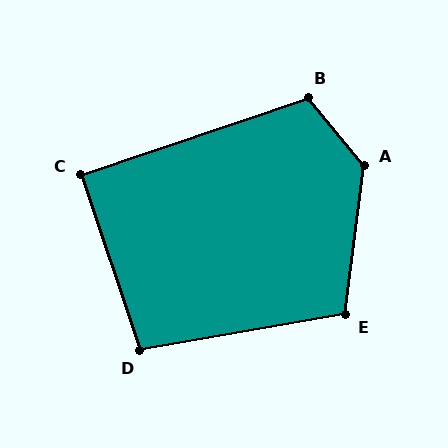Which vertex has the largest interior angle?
A, at approximately 134 degrees.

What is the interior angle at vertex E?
Approximately 107 degrees (obtuse).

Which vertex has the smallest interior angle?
C, at approximately 90 degrees.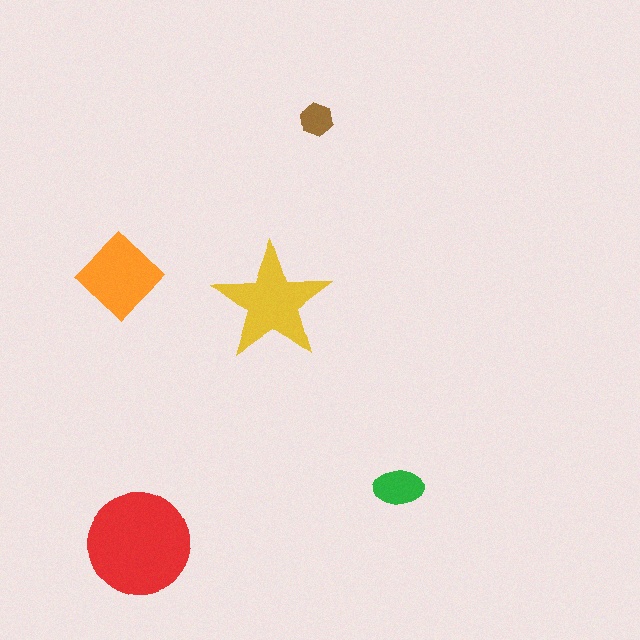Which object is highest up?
The brown hexagon is topmost.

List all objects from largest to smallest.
The red circle, the yellow star, the orange diamond, the green ellipse, the brown hexagon.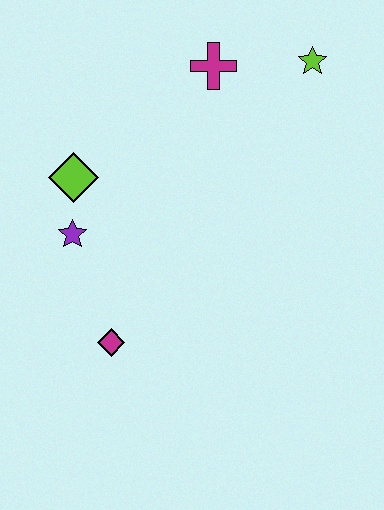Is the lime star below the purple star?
No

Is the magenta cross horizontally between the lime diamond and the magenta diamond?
No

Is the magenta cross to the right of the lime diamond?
Yes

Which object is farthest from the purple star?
The lime star is farthest from the purple star.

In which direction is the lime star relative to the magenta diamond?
The lime star is above the magenta diamond.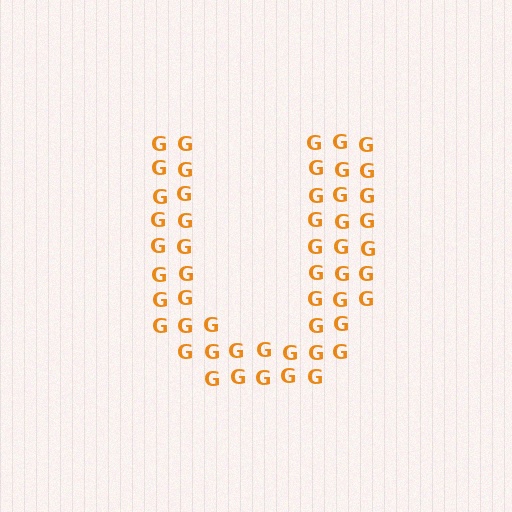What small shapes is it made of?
It is made of small letter G's.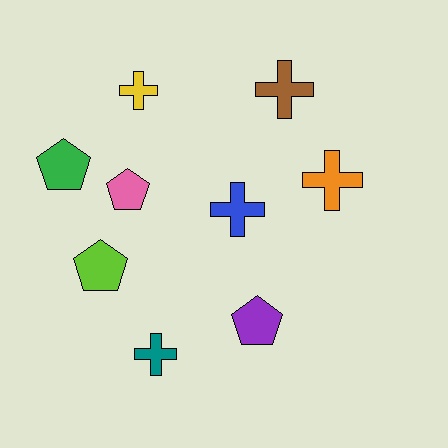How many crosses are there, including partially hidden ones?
There are 5 crosses.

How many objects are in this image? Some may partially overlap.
There are 9 objects.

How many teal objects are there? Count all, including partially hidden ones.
There is 1 teal object.